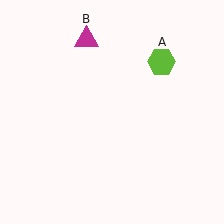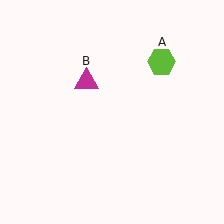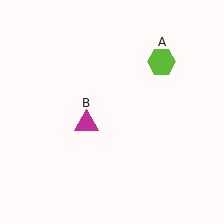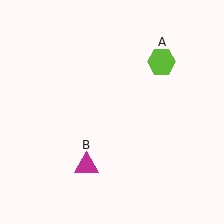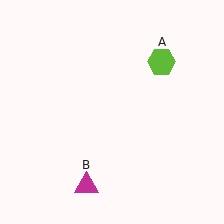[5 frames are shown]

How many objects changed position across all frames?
1 object changed position: magenta triangle (object B).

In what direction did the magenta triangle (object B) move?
The magenta triangle (object B) moved down.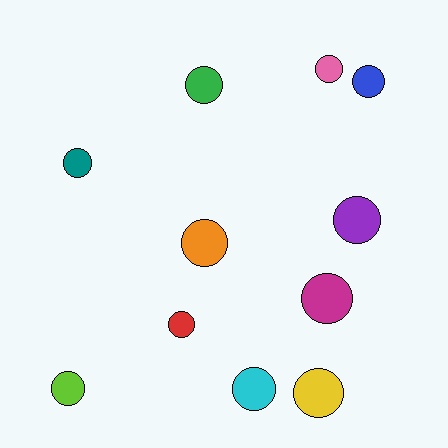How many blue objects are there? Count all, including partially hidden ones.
There is 1 blue object.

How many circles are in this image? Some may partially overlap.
There are 11 circles.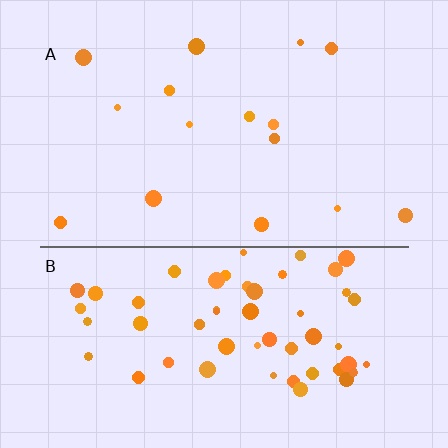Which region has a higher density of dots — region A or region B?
B (the bottom).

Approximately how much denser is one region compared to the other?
Approximately 3.6× — region B over region A.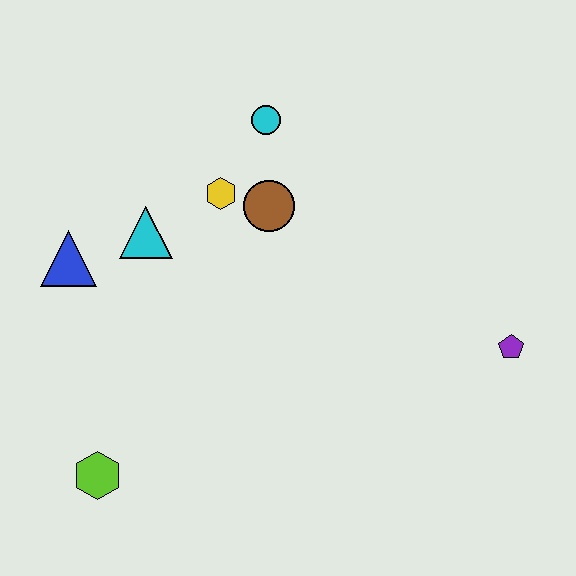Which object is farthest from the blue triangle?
The purple pentagon is farthest from the blue triangle.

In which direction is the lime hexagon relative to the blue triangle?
The lime hexagon is below the blue triangle.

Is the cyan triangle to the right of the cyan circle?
No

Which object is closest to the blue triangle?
The cyan triangle is closest to the blue triangle.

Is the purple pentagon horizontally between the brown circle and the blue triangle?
No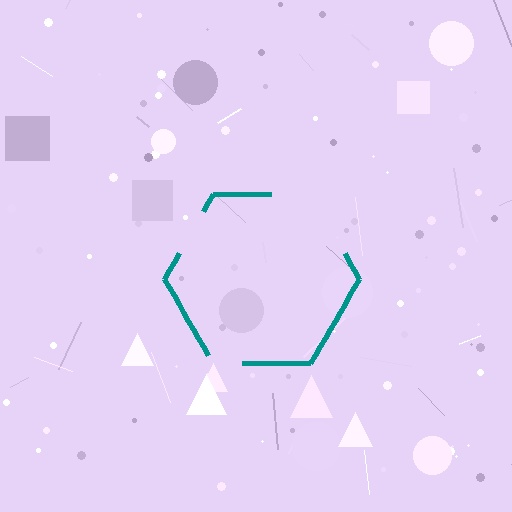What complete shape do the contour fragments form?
The contour fragments form a hexagon.